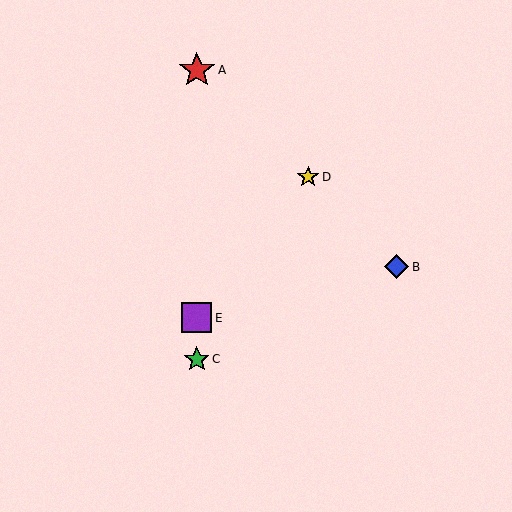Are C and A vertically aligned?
Yes, both are at x≈197.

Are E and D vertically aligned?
No, E is at x≈197 and D is at x≈308.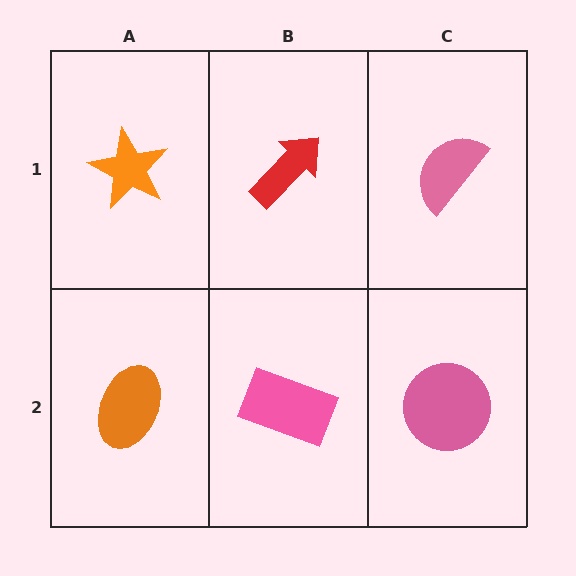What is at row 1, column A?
An orange star.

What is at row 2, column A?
An orange ellipse.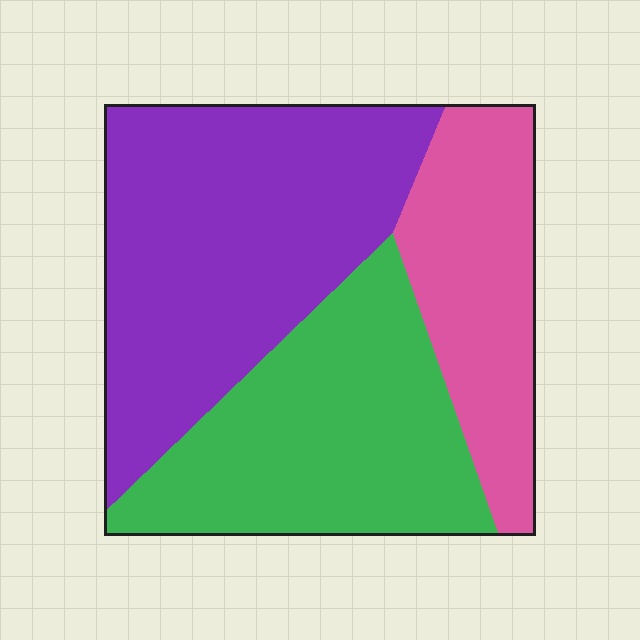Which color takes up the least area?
Pink, at roughly 25%.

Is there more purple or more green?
Purple.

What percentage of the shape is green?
Green takes up about one third (1/3) of the shape.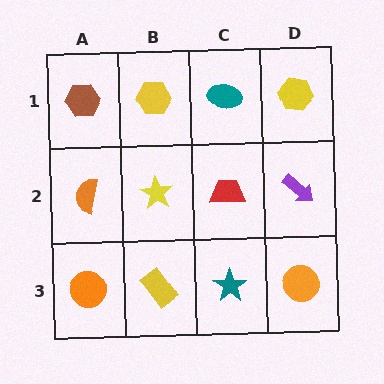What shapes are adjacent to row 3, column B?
A yellow star (row 2, column B), an orange circle (row 3, column A), a teal star (row 3, column C).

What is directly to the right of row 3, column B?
A teal star.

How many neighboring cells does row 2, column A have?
3.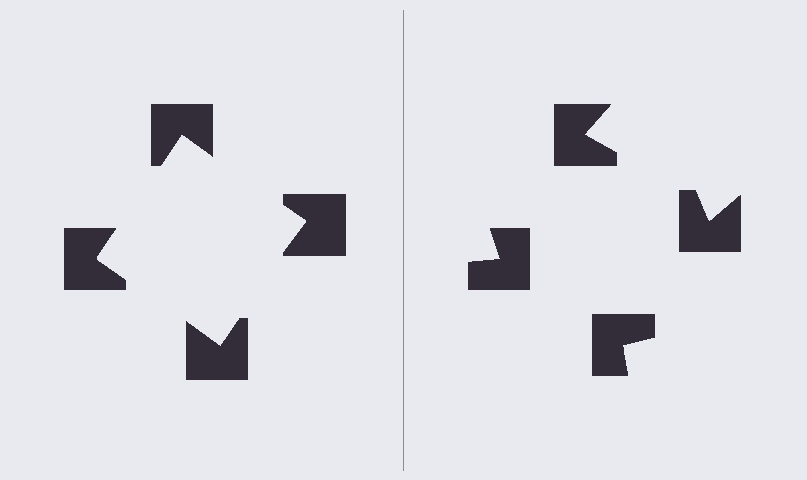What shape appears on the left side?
An illusory square.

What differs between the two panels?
The notched squares are positioned identically on both sides; only the wedge orientations differ. On the left they align to a square; on the right they are misaligned.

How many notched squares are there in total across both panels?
8 — 4 on each side.